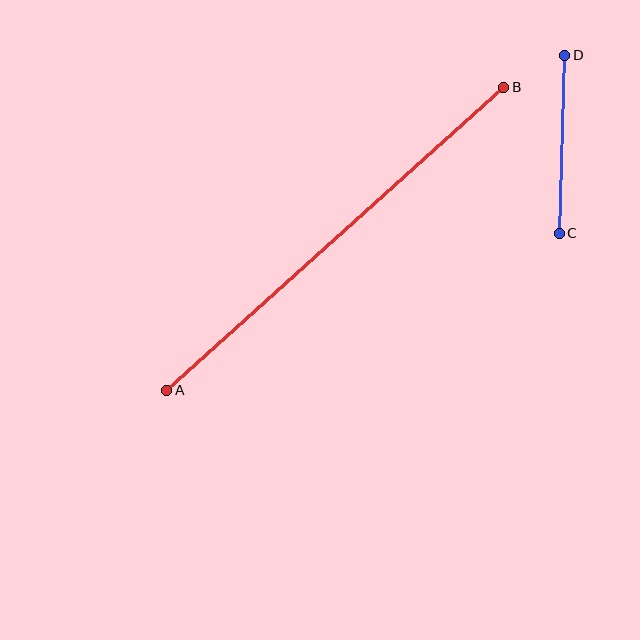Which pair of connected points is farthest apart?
Points A and B are farthest apart.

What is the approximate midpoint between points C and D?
The midpoint is at approximately (562, 144) pixels.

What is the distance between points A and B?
The distance is approximately 453 pixels.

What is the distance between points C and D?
The distance is approximately 178 pixels.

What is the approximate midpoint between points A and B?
The midpoint is at approximately (335, 239) pixels.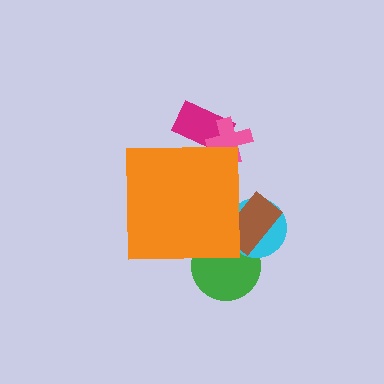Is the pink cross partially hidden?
Yes, the pink cross is partially hidden behind the orange square.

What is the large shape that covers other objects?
An orange square.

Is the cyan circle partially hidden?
Yes, the cyan circle is partially hidden behind the orange square.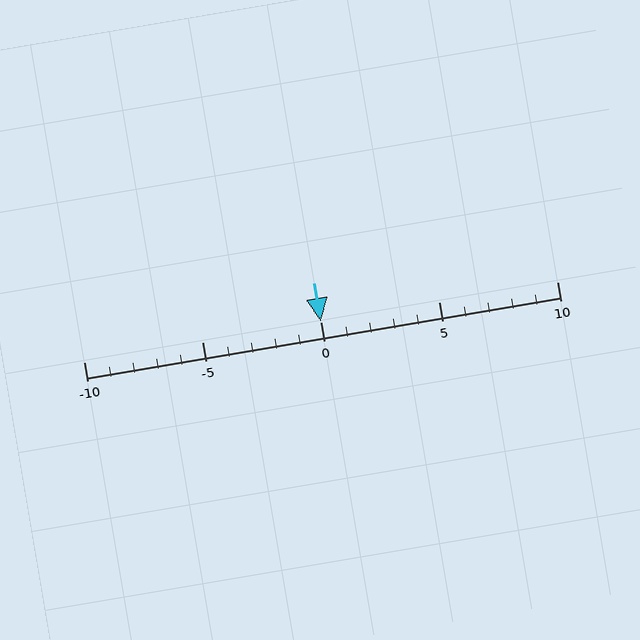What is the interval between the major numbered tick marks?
The major tick marks are spaced 5 units apart.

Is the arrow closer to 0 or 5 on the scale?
The arrow is closer to 0.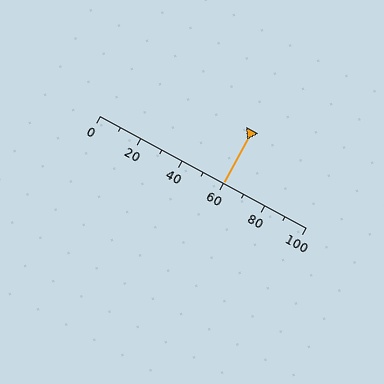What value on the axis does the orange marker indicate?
The marker indicates approximately 60.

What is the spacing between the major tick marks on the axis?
The major ticks are spaced 20 apart.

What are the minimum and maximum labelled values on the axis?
The axis runs from 0 to 100.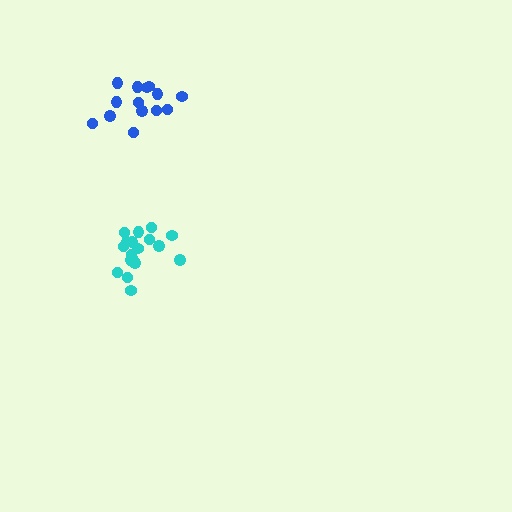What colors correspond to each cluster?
The clusters are colored: cyan, blue.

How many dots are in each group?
Group 1: 18 dots, Group 2: 14 dots (32 total).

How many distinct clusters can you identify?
There are 2 distinct clusters.